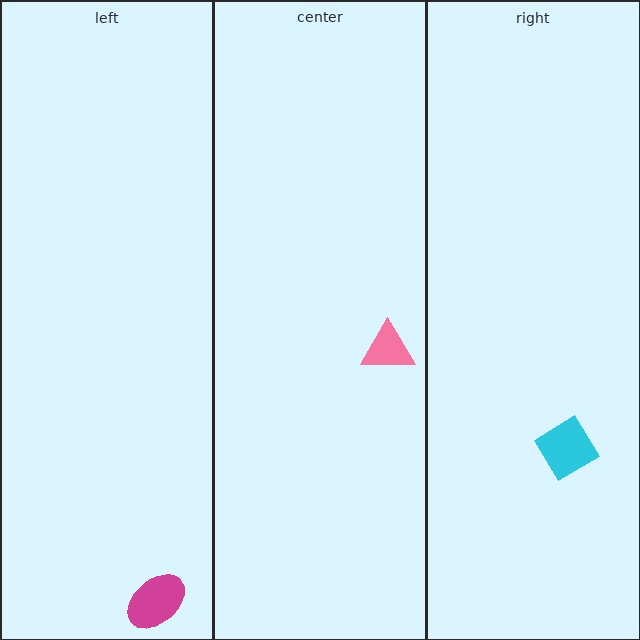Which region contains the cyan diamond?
The right region.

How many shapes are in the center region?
1.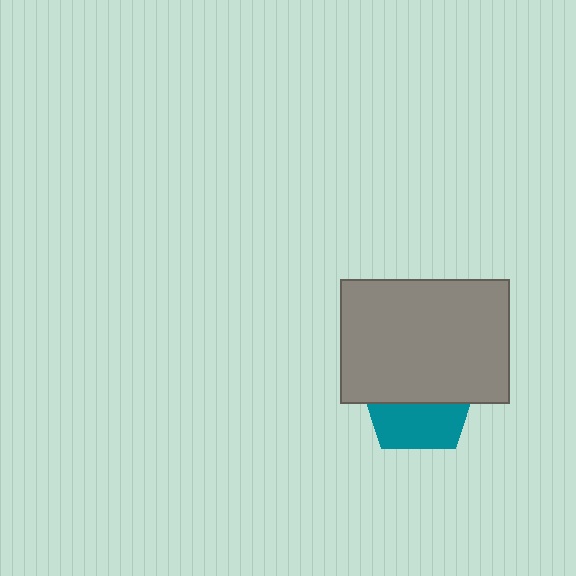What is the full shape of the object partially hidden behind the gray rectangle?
The partially hidden object is a teal pentagon.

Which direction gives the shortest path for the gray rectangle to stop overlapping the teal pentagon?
Moving up gives the shortest separation.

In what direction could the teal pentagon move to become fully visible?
The teal pentagon could move down. That would shift it out from behind the gray rectangle entirely.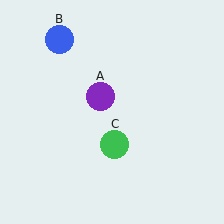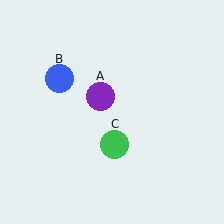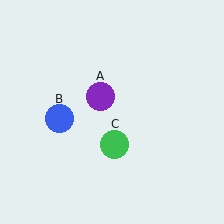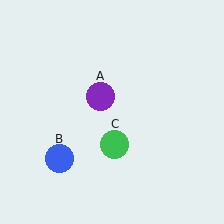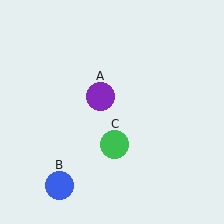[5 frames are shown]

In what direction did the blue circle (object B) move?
The blue circle (object B) moved down.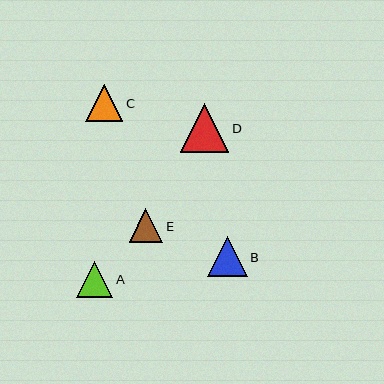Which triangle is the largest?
Triangle D is the largest with a size of approximately 49 pixels.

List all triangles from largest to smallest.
From largest to smallest: D, B, C, A, E.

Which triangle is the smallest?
Triangle E is the smallest with a size of approximately 34 pixels.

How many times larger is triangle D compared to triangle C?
Triangle D is approximately 1.3 times the size of triangle C.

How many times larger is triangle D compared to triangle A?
Triangle D is approximately 1.4 times the size of triangle A.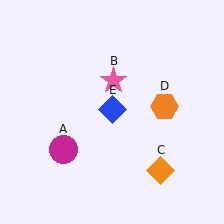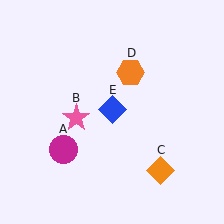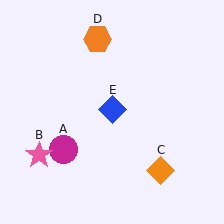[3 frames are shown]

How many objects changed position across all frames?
2 objects changed position: pink star (object B), orange hexagon (object D).